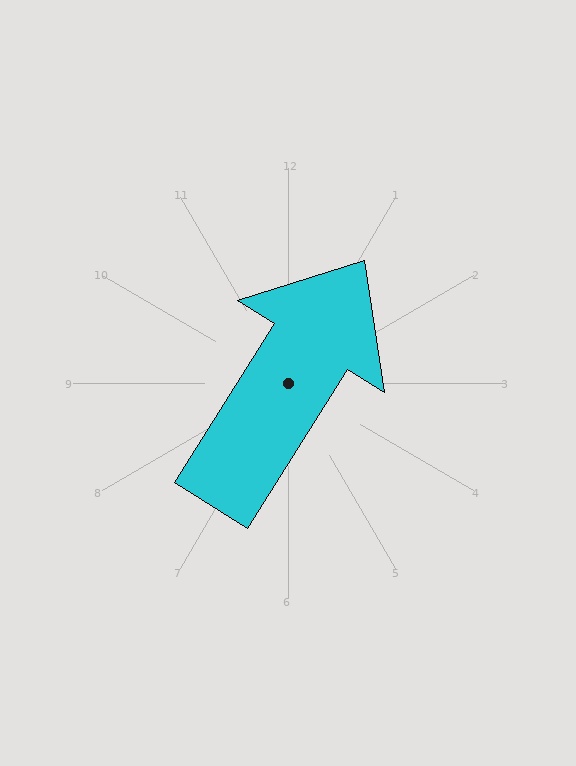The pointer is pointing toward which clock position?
Roughly 1 o'clock.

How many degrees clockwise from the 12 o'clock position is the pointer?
Approximately 32 degrees.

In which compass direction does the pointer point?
Northeast.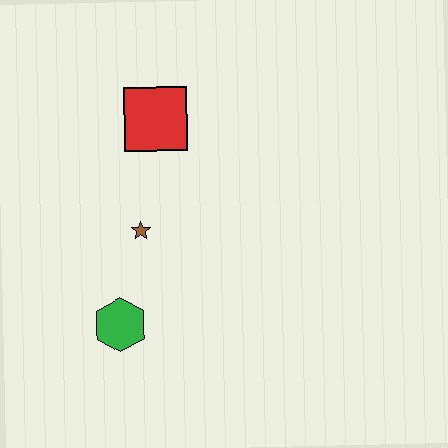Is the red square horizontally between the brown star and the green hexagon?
No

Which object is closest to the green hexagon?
The brown star is closest to the green hexagon.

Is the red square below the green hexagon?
No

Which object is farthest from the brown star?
The red square is farthest from the brown star.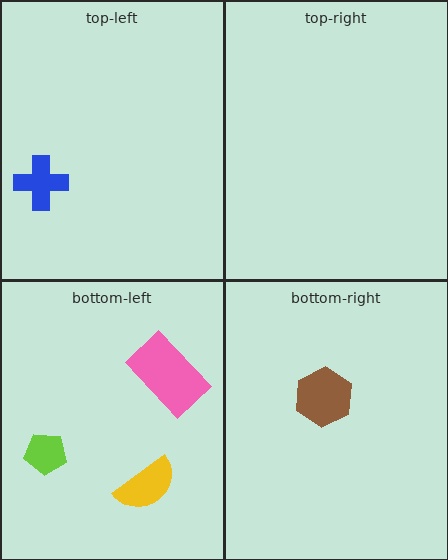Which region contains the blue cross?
The top-left region.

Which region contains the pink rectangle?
The bottom-left region.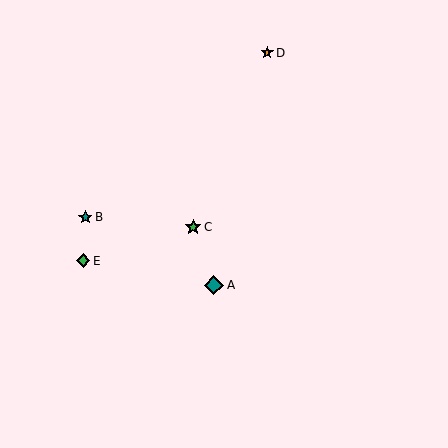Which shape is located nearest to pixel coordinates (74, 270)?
The green diamond (labeled E) at (83, 261) is nearest to that location.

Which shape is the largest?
The teal diamond (labeled A) is the largest.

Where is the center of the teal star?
The center of the teal star is at (85, 217).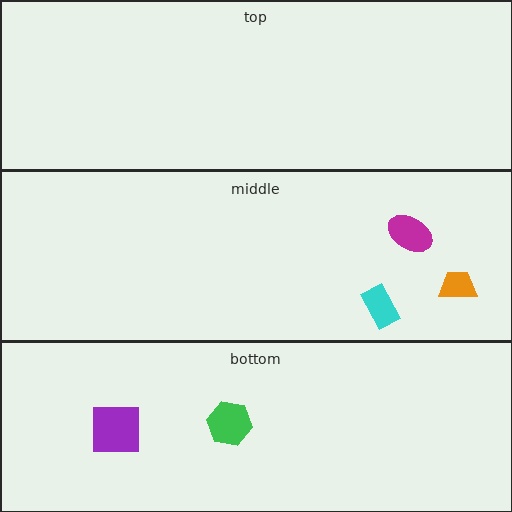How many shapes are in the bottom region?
2.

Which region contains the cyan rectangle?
The middle region.